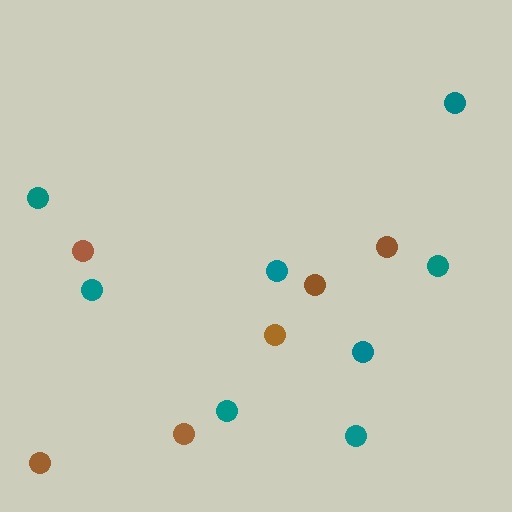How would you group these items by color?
There are 2 groups: one group of teal circles (8) and one group of brown circles (6).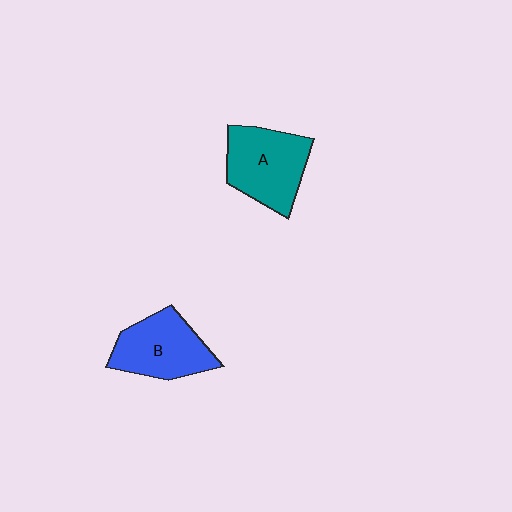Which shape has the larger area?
Shape A (teal).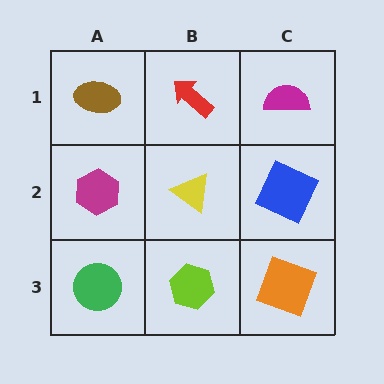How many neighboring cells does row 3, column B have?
3.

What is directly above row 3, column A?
A magenta hexagon.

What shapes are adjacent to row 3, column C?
A blue square (row 2, column C), a lime hexagon (row 3, column B).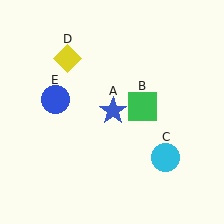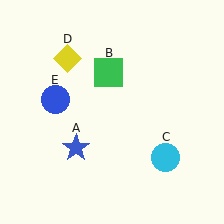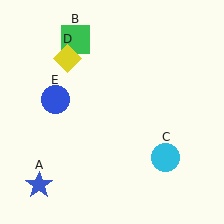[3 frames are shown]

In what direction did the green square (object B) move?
The green square (object B) moved up and to the left.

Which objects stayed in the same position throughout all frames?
Cyan circle (object C) and yellow diamond (object D) and blue circle (object E) remained stationary.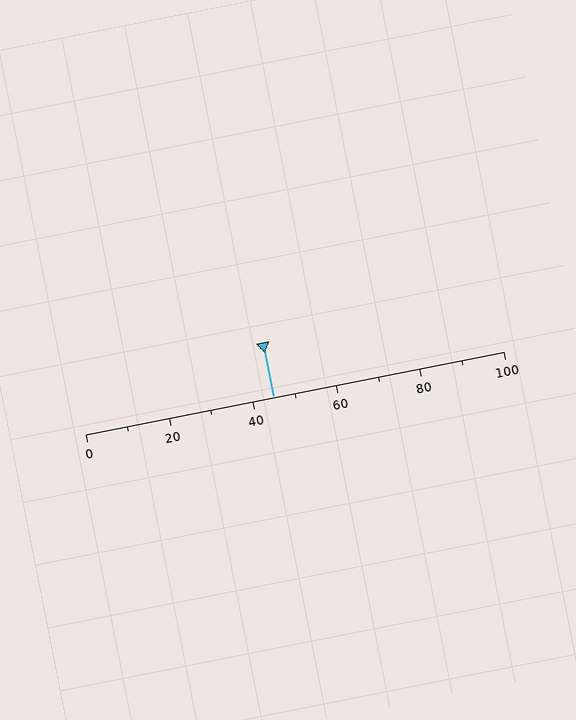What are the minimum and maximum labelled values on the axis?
The axis runs from 0 to 100.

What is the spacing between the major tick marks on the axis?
The major ticks are spaced 20 apart.